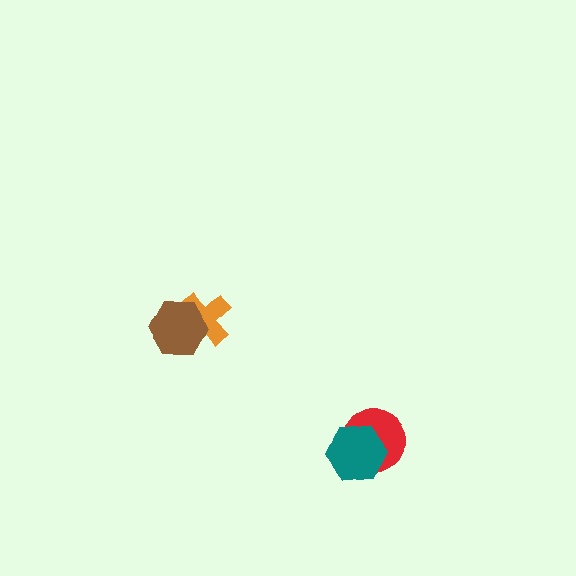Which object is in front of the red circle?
The teal hexagon is in front of the red circle.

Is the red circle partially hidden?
Yes, it is partially covered by another shape.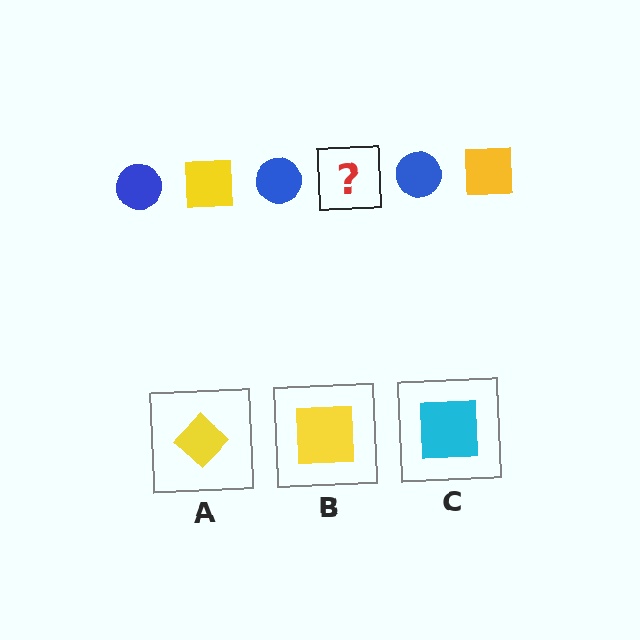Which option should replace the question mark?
Option B.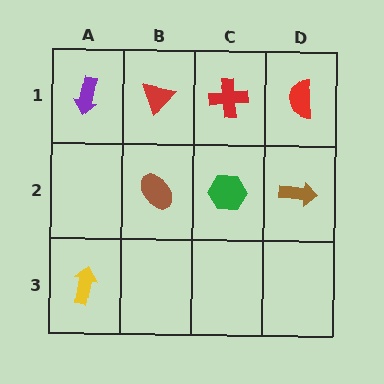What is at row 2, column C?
A green hexagon.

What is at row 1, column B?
A red triangle.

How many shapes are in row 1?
4 shapes.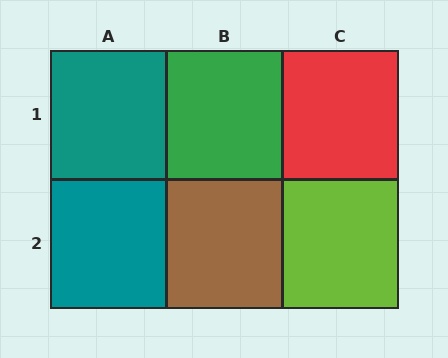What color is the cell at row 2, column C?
Lime.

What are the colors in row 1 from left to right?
Teal, green, red.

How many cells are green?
1 cell is green.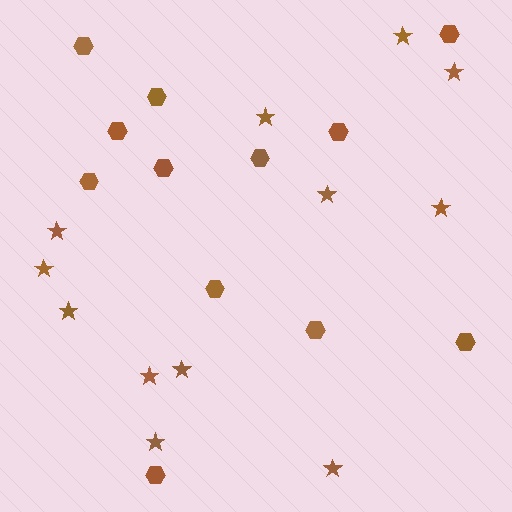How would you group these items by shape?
There are 2 groups: one group of hexagons (12) and one group of stars (12).